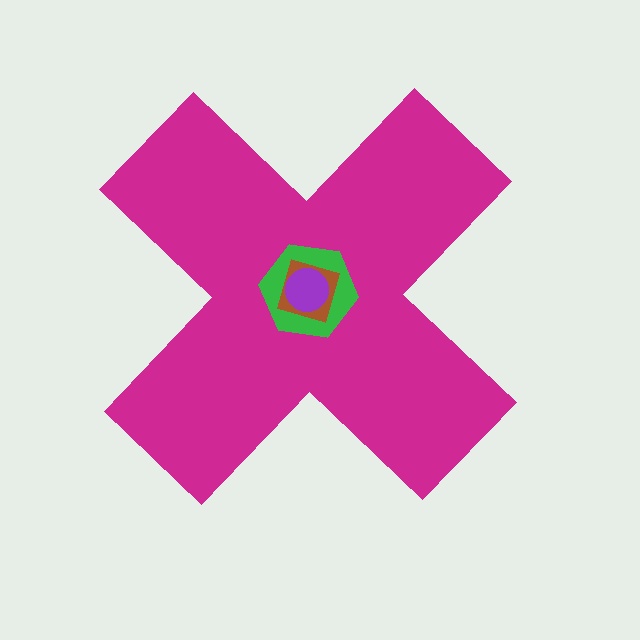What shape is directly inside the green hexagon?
The brown square.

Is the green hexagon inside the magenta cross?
Yes.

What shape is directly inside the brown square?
The purple circle.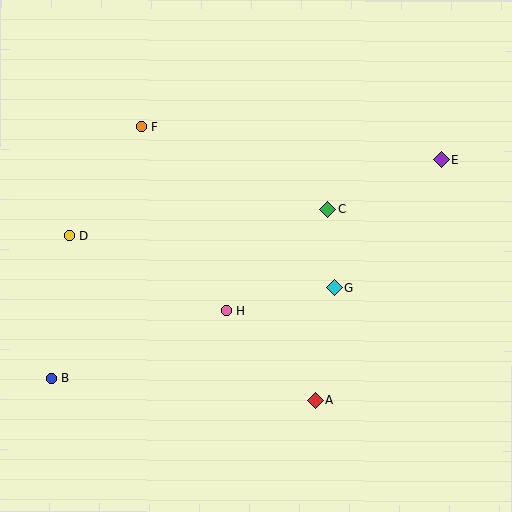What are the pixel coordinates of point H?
Point H is at (226, 311).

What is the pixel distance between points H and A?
The distance between H and A is 127 pixels.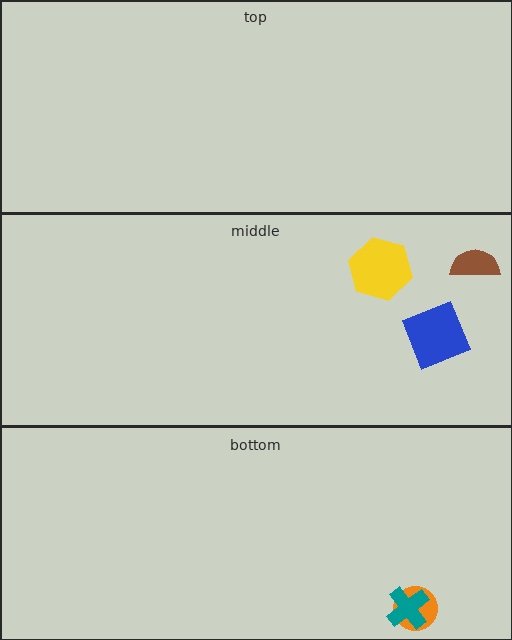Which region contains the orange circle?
The bottom region.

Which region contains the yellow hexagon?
The middle region.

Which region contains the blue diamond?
The middle region.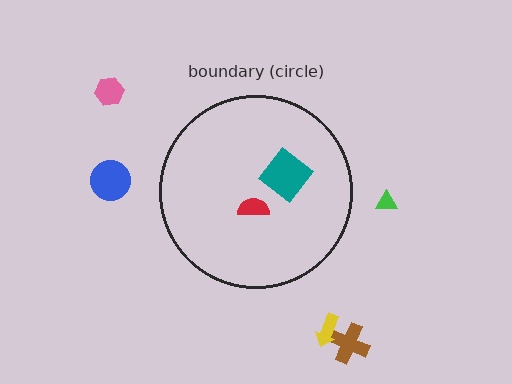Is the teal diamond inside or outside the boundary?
Inside.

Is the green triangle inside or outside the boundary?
Outside.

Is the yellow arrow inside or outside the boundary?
Outside.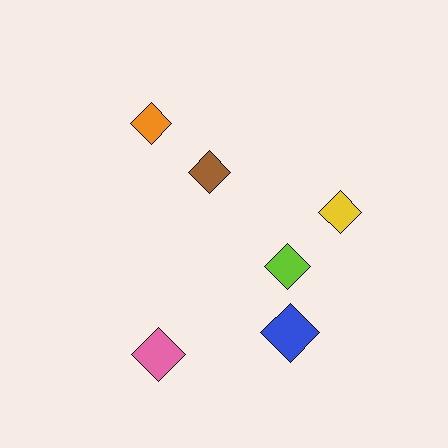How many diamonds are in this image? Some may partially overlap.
There are 6 diamonds.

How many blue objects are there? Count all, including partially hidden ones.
There is 1 blue object.